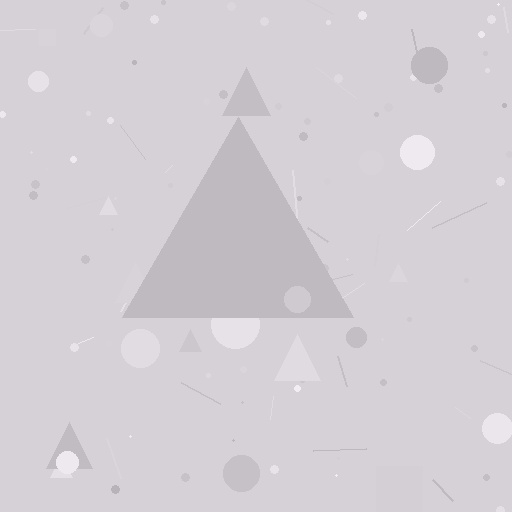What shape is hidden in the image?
A triangle is hidden in the image.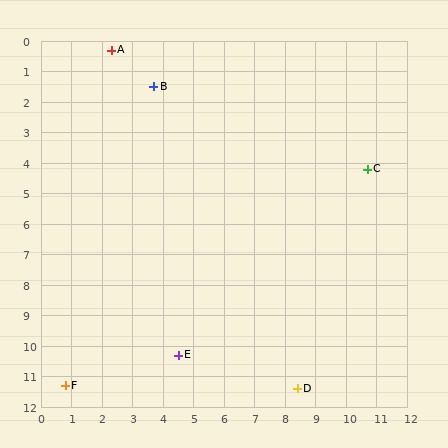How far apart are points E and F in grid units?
Points E and F are about 3.8 grid units apart.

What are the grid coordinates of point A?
Point A is at approximately (2.3, 0.3).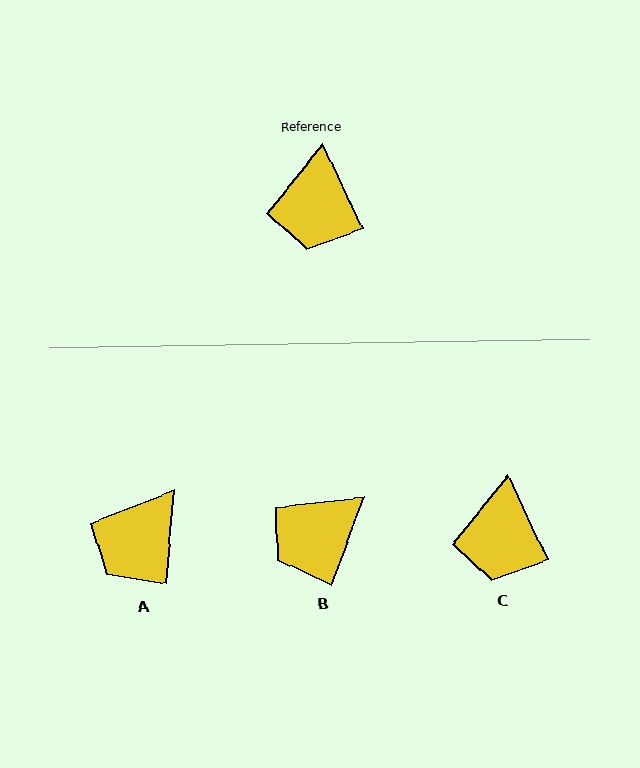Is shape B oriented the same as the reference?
No, it is off by about 45 degrees.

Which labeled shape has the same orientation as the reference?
C.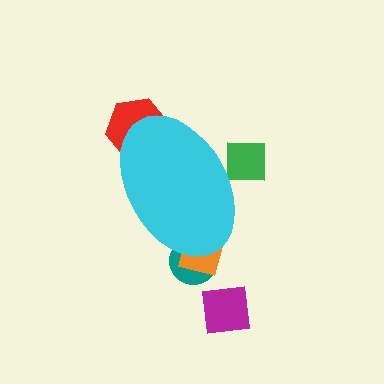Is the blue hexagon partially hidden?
Yes, the blue hexagon is partially hidden behind the cyan ellipse.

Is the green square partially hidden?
Yes, the green square is partially hidden behind the cyan ellipse.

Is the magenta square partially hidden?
No, the magenta square is fully visible.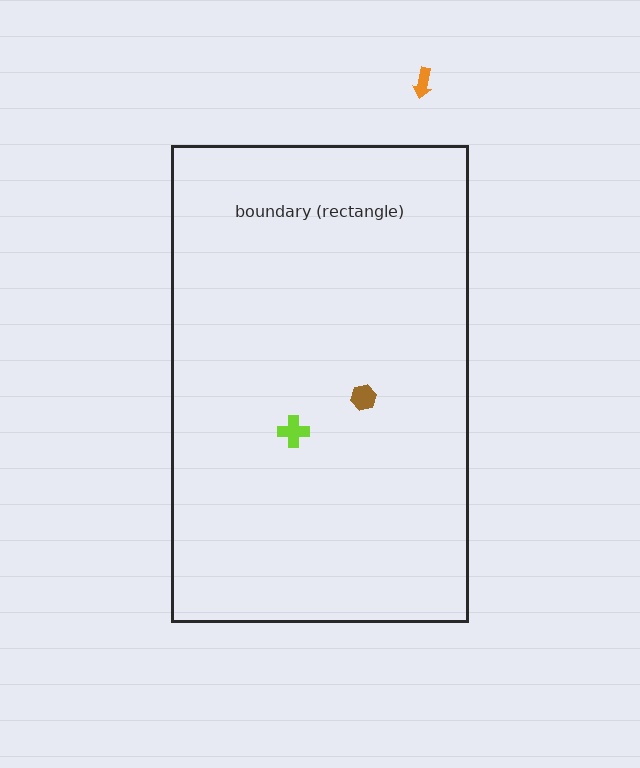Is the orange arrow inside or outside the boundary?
Outside.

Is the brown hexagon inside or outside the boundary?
Inside.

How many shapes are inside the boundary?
2 inside, 1 outside.